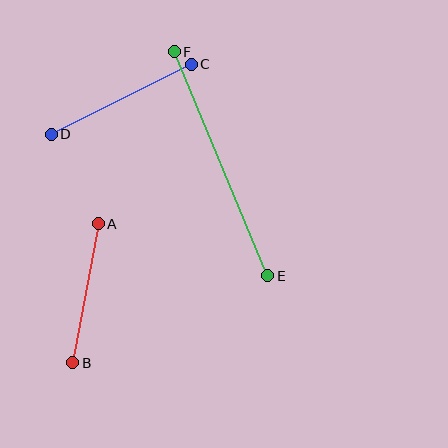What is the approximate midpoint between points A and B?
The midpoint is at approximately (86, 293) pixels.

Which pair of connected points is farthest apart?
Points E and F are farthest apart.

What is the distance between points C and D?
The distance is approximately 157 pixels.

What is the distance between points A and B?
The distance is approximately 141 pixels.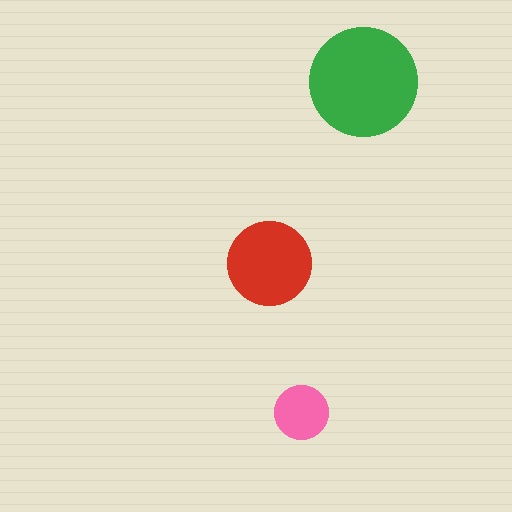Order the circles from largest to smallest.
the green one, the red one, the pink one.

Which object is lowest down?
The pink circle is bottommost.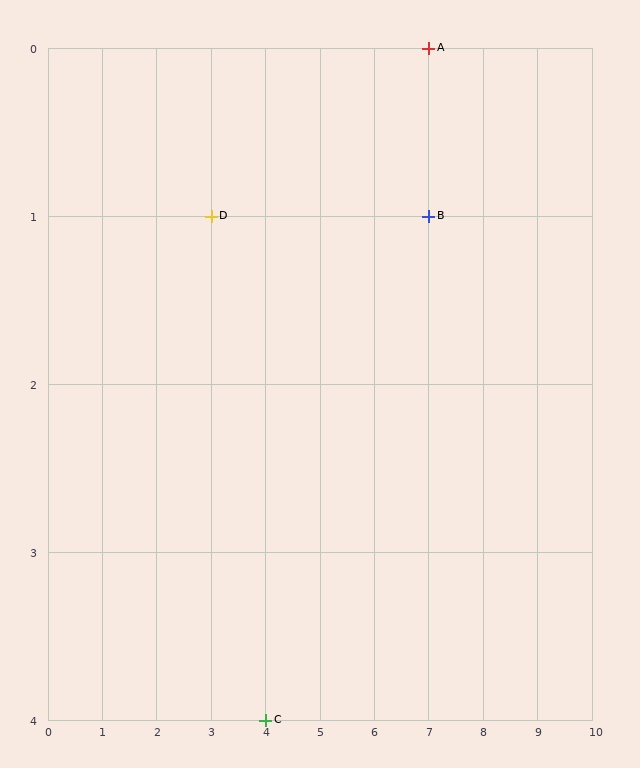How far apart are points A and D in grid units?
Points A and D are 4 columns and 1 row apart (about 4.1 grid units diagonally).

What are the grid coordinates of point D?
Point D is at grid coordinates (3, 1).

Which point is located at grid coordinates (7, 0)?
Point A is at (7, 0).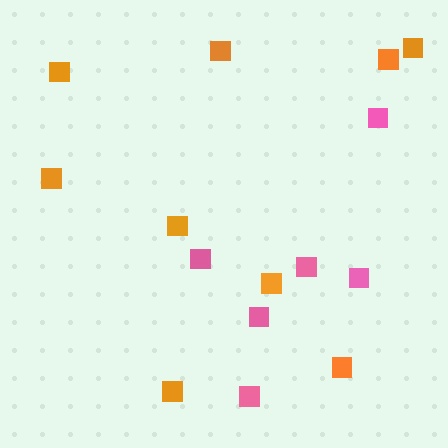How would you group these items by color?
There are 2 groups: one group of orange squares (9) and one group of pink squares (6).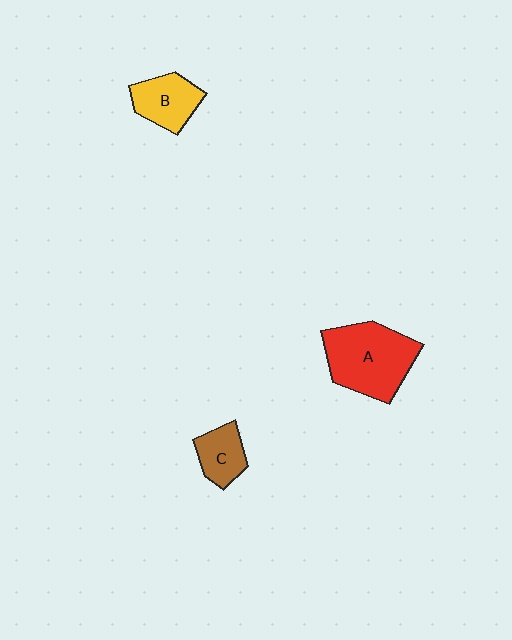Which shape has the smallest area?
Shape C (brown).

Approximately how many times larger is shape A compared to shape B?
Approximately 1.9 times.